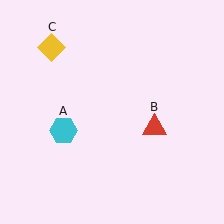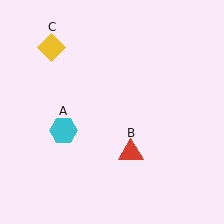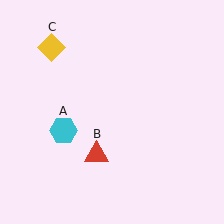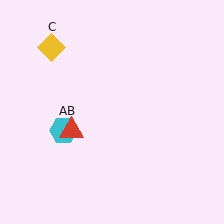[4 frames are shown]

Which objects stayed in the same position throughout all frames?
Cyan hexagon (object A) and yellow diamond (object C) remained stationary.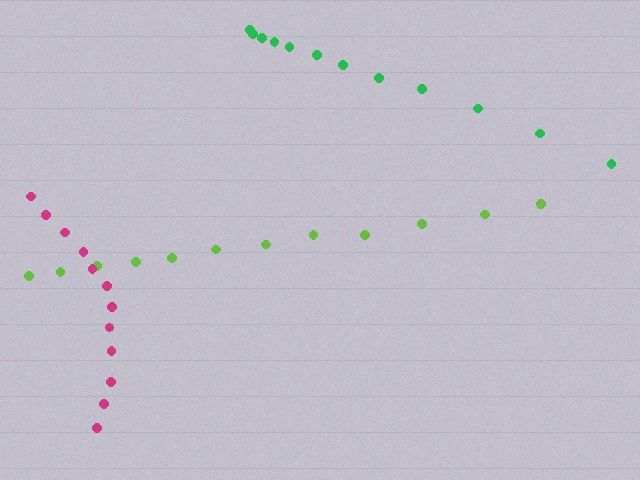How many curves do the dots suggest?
There are 3 distinct paths.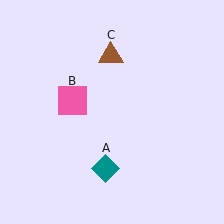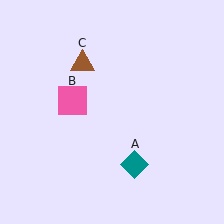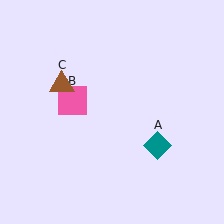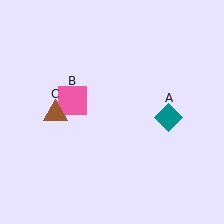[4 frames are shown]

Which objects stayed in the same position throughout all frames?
Pink square (object B) remained stationary.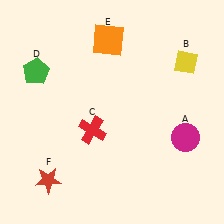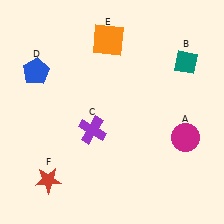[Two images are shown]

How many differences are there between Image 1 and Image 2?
There are 3 differences between the two images.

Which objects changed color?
B changed from yellow to teal. C changed from red to purple. D changed from green to blue.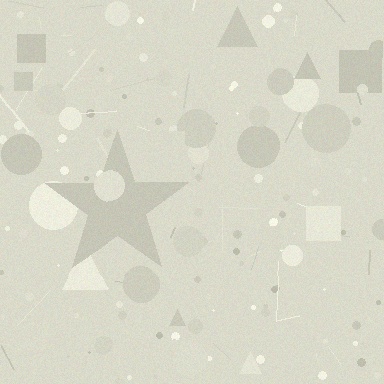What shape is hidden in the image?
A star is hidden in the image.